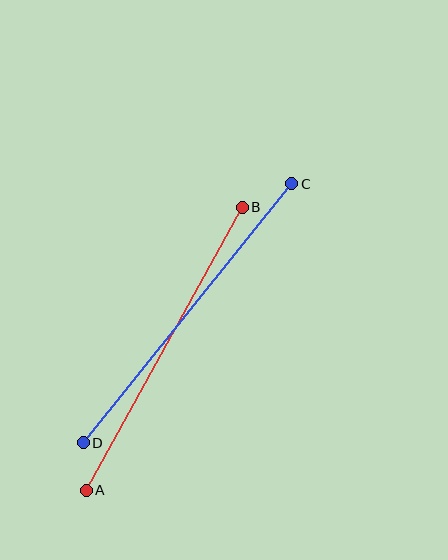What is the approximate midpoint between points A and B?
The midpoint is at approximately (164, 349) pixels.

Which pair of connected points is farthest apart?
Points C and D are farthest apart.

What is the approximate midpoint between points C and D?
The midpoint is at approximately (187, 313) pixels.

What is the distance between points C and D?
The distance is approximately 332 pixels.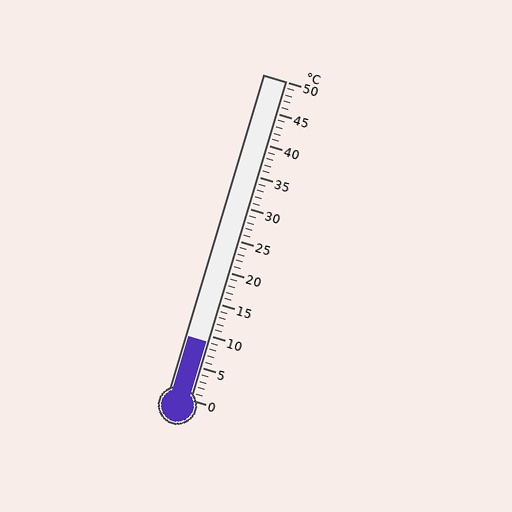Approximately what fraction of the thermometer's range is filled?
The thermometer is filled to approximately 20% of its range.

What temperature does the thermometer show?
The thermometer shows approximately 9°C.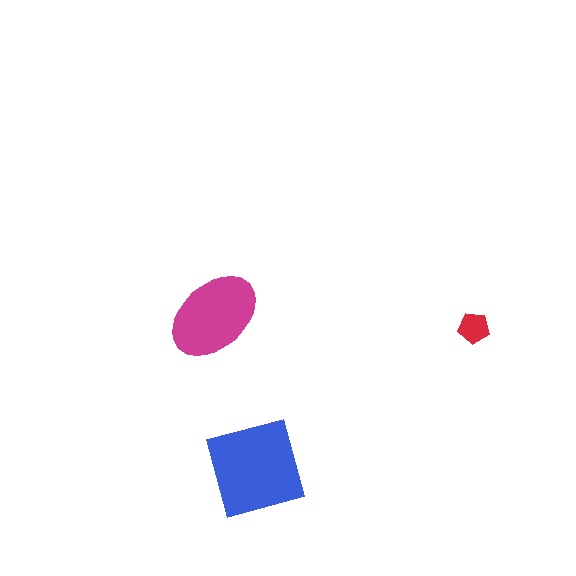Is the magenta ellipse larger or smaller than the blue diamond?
Smaller.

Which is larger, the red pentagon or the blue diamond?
The blue diamond.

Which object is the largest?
The blue diamond.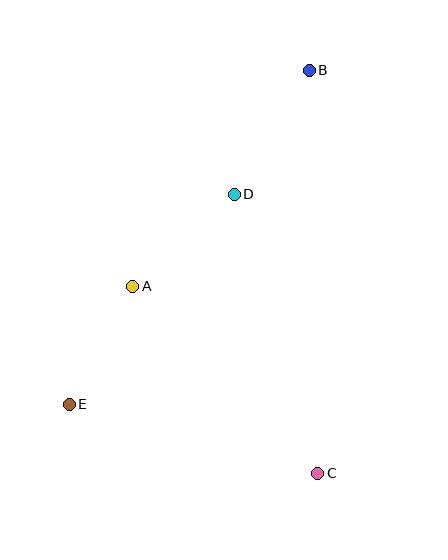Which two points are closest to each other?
Points A and E are closest to each other.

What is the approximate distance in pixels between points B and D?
The distance between B and D is approximately 145 pixels.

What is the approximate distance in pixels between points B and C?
The distance between B and C is approximately 403 pixels.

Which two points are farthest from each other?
Points B and E are farthest from each other.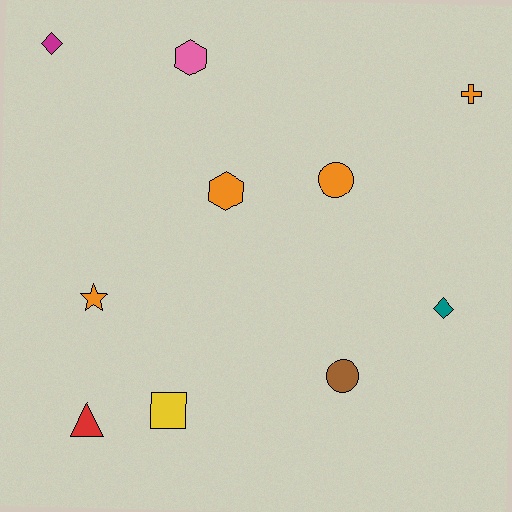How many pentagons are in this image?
There are no pentagons.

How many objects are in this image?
There are 10 objects.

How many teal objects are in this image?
There is 1 teal object.